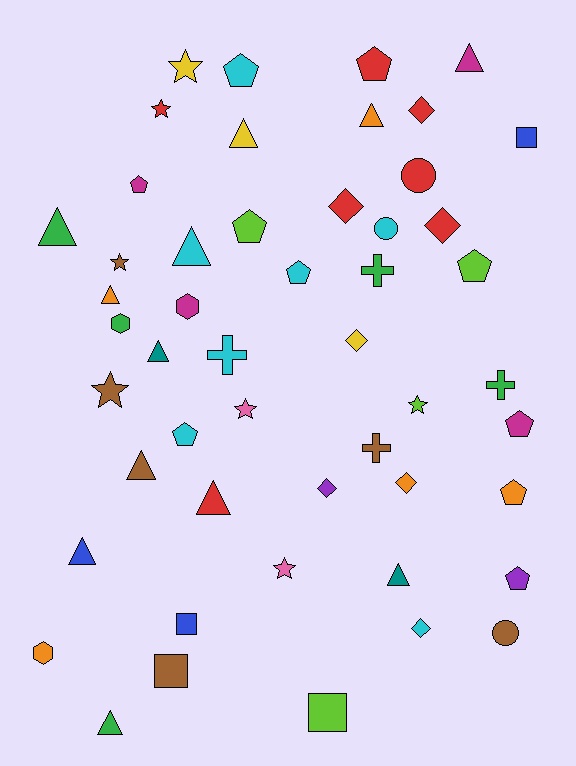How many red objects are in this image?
There are 7 red objects.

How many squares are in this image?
There are 4 squares.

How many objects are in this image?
There are 50 objects.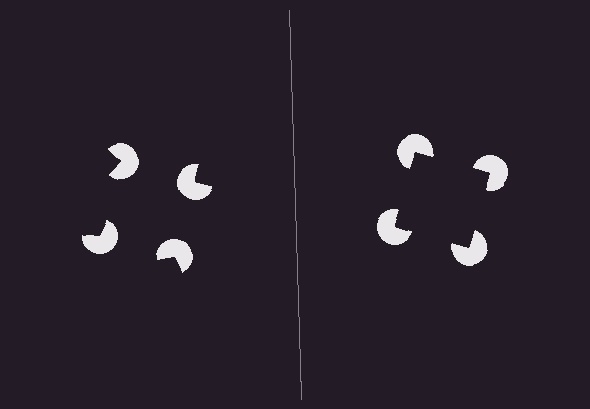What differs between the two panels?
The pac-man discs are positioned identically on both sides; only the wedge orientations differ. On the right they align to a square; on the left they are misaligned.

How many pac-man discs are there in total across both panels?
8 — 4 on each side.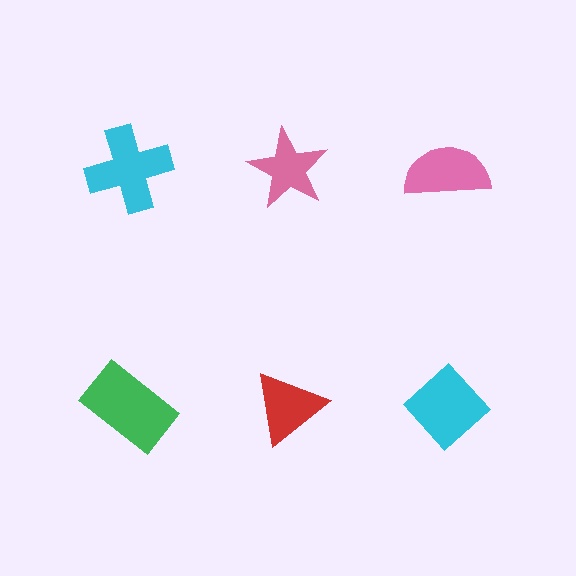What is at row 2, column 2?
A red triangle.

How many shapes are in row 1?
3 shapes.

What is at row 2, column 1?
A green rectangle.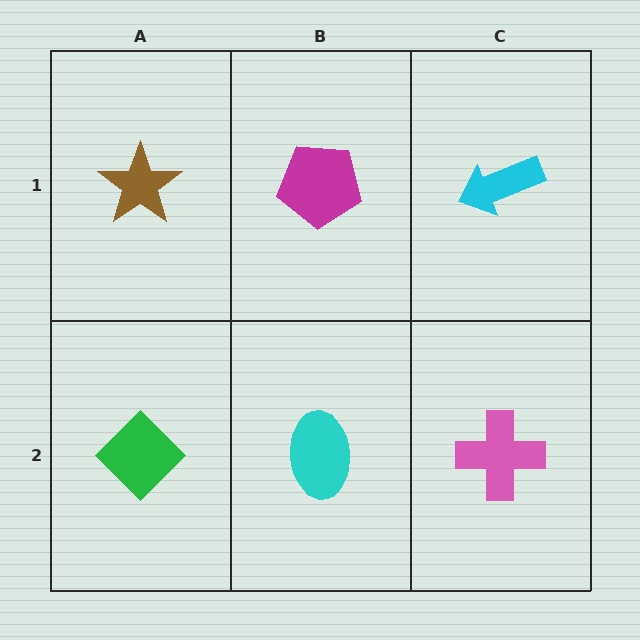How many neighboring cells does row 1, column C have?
2.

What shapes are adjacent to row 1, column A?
A green diamond (row 2, column A), a magenta pentagon (row 1, column B).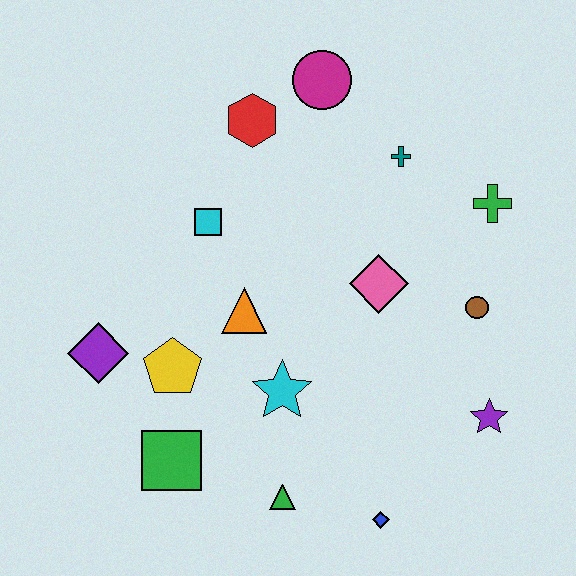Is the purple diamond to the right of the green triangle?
No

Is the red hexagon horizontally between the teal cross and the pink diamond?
No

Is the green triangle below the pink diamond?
Yes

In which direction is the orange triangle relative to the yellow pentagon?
The orange triangle is to the right of the yellow pentagon.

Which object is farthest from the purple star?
The purple diamond is farthest from the purple star.